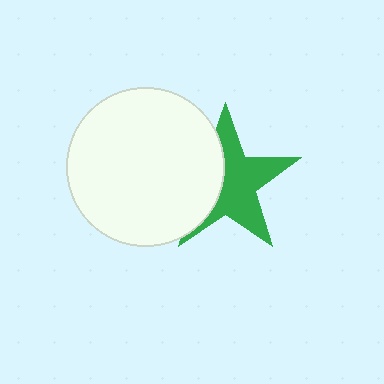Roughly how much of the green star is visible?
About half of it is visible (roughly 61%).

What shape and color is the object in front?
The object in front is a white circle.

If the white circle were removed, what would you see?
You would see the complete green star.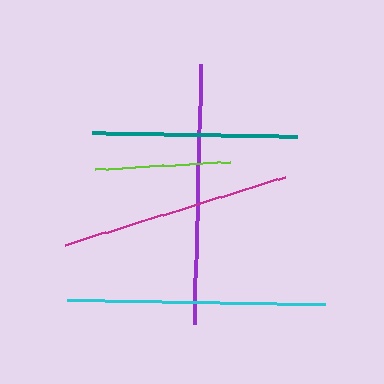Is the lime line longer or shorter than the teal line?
The teal line is longer than the lime line.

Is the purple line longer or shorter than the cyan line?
The purple line is longer than the cyan line.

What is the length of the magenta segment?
The magenta segment is approximately 231 pixels long.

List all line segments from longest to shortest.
From longest to shortest: purple, cyan, magenta, teal, lime.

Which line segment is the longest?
The purple line is the longest at approximately 260 pixels.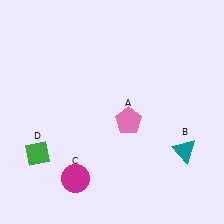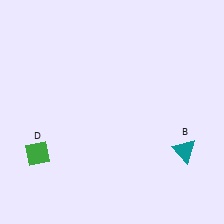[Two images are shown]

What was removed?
The pink pentagon (A), the magenta circle (C) were removed in Image 2.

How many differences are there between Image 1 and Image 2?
There are 2 differences between the two images.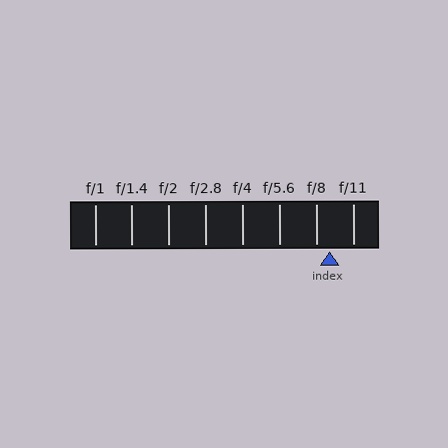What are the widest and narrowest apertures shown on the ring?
The widest aperture shown is f/1 and the narrowest is f/11.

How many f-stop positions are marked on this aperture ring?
There are 8 f-stop positions marked.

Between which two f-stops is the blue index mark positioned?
The index mark is between f/8 and f/11.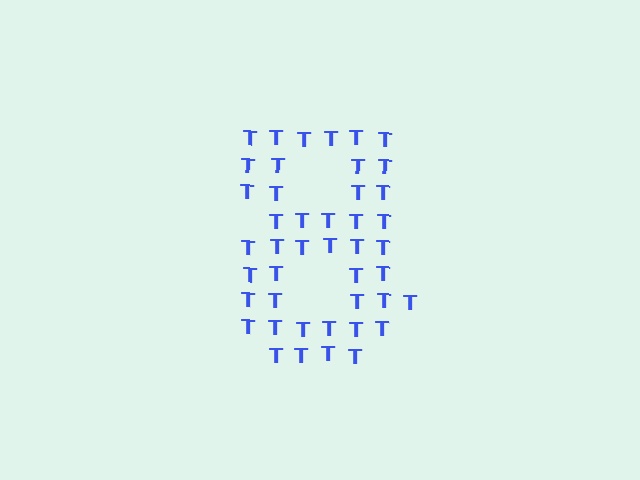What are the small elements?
The small elements are letter T's.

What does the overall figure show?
The overall figure shows the digit 8.